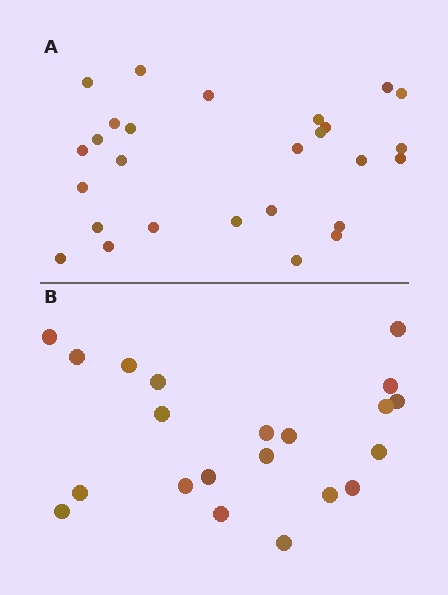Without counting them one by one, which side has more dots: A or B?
Region A (the top region) has more dots.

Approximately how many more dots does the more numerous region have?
Region A has about 6 more dots than region B.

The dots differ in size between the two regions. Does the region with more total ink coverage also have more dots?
No. Region B has more total ink coverage because its dots are larger, but region A actually contains more individual dots. Total area can be misleading — the number of items is what matters here.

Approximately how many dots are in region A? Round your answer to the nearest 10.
About 30 dots. (The exact count is 27, which rounds to 30.)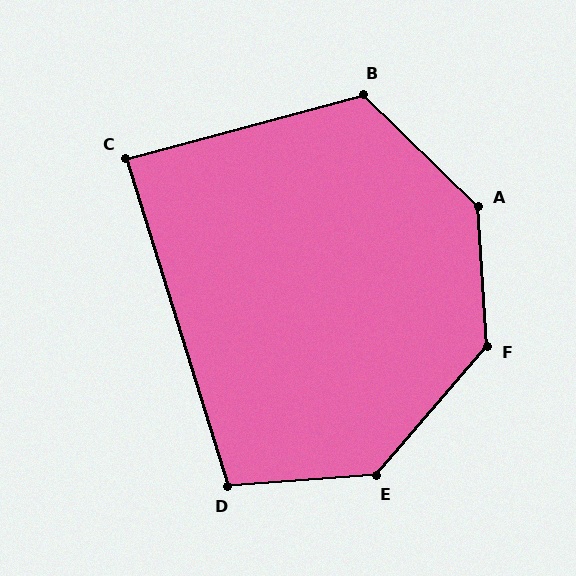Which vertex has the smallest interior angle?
C, at approximately 88 degrees.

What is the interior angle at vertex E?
Approximately 135 degrees (obtuse).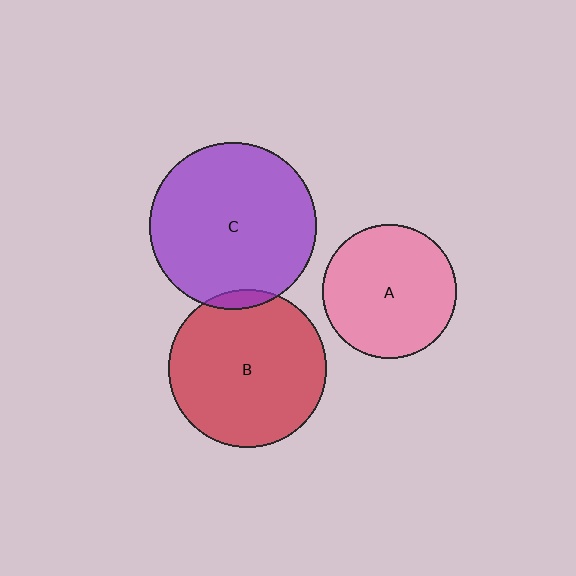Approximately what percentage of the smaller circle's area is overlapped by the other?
Approximately 5%.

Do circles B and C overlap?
Yes.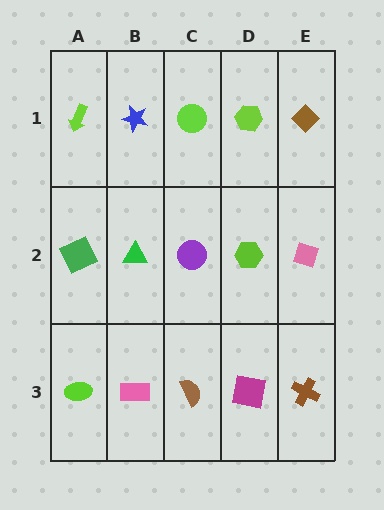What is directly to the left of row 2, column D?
A purple circle.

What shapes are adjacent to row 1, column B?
A green triangle (row 2, column B), a lime arrow (row 1, column A), a lime circle (row 1, column C).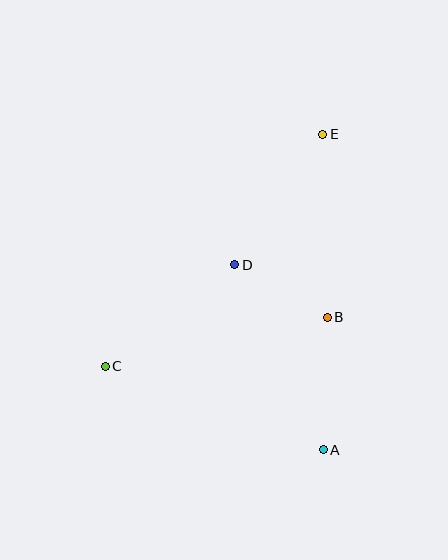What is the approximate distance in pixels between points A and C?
The distance between A and C is approximately 233 pixels.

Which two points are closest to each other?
Points B and D are closest to each other.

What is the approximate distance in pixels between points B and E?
The distance between B and E is approximately 183 pixels.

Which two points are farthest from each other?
Points C and E are farthest from each other.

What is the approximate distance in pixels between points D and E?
The distance between D and E is approximately 157 pixels.